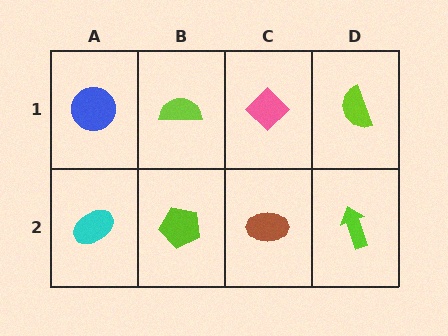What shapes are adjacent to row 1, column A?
A cyan ellipse (row 2, column A), a lime semicircle (row 1, column B).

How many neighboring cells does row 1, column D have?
2.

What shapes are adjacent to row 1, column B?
A lime pentagon (row 2, column B), a blue circle (row 1, column A), a pink diamond (row 1, column C).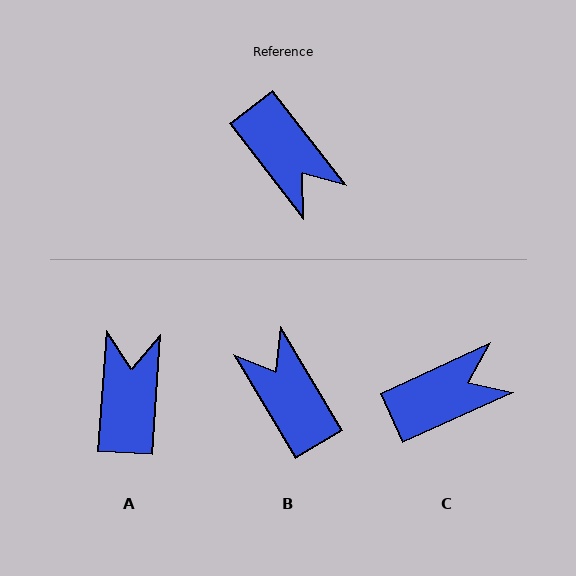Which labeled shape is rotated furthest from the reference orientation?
B, about 173 degrees away.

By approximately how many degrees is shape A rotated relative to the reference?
Approximately 138 degrees counter-clockwise.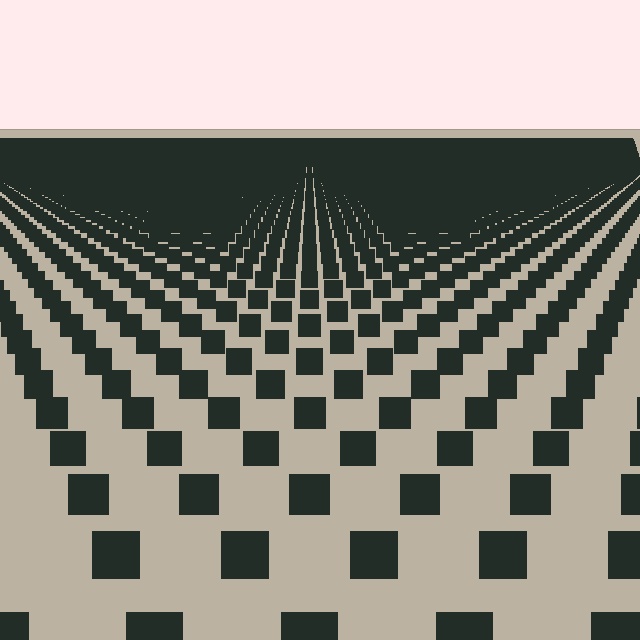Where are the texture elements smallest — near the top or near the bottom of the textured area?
Near the top.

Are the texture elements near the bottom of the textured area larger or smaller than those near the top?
Larger. Near the bottom, elements are closer to the viewer and appear at a bigger on-screen size.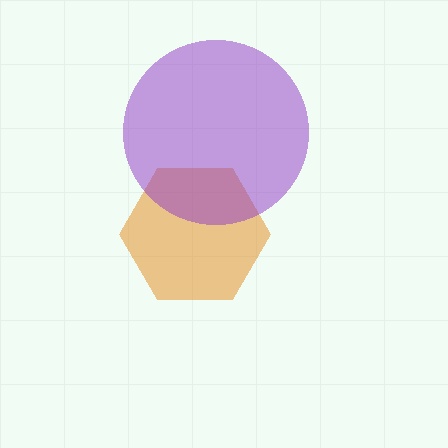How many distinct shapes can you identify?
There are 2 distinct shapes: an orange hexagon, a purple circle.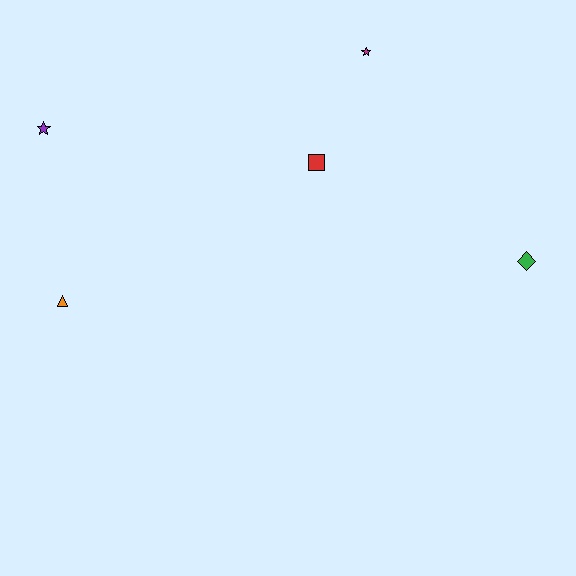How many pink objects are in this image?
There are no pink objects.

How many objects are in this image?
There are 5 objects.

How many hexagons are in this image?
There are no hexagons.